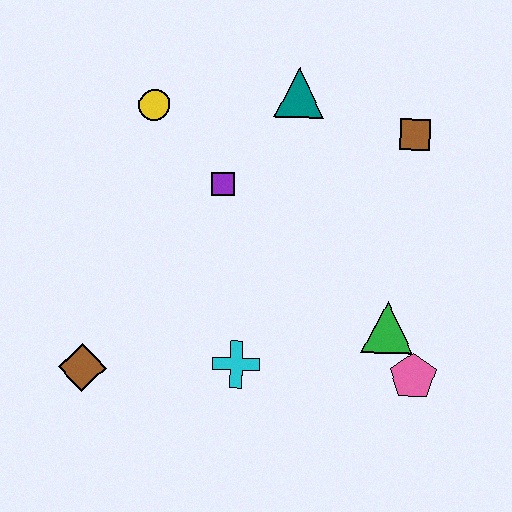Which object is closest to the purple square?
The yellow circle is closest to the purple square.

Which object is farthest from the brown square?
The brown diamond is farthest from the brown square.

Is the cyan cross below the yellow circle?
Yes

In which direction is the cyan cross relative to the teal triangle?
The cyan cross is below the teal triangle.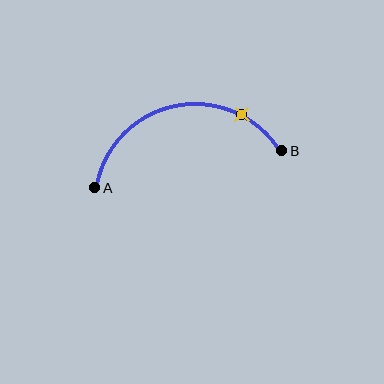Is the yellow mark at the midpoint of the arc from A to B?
No. The yellow mark lies on the arc but is closer to endpoint B. The arc midpoint would be at the point on the curve equidistant along the arc from both A and B.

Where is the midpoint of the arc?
The arc midpoint is the point on the curve farthest from the straight line joining A and B. It sits above that line.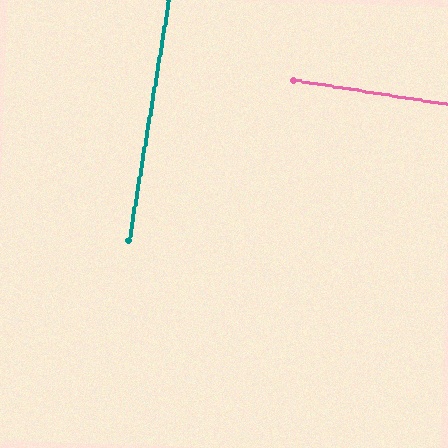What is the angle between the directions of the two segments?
Approximately 90 degrees.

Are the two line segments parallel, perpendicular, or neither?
Perpendicular — they meet at approximately 90°.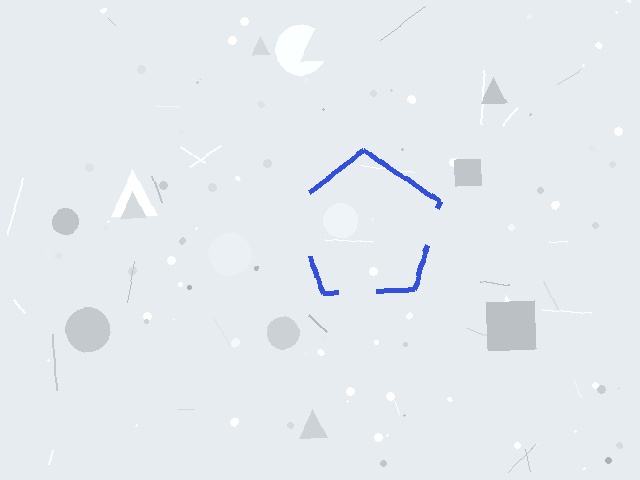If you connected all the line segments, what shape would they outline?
They would outline a pentagon.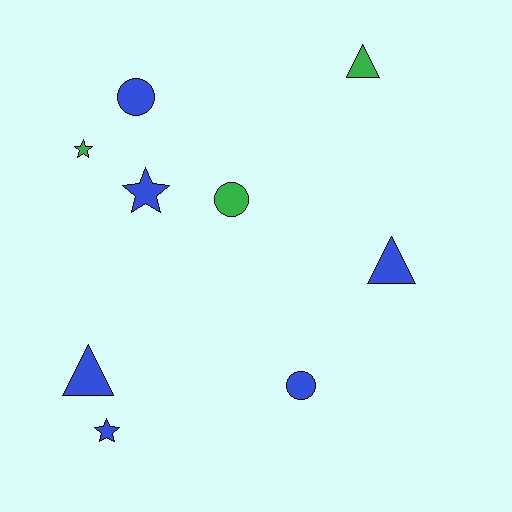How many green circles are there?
There is 1 green circle.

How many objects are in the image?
There are 9 objects.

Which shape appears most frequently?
Triangle, with 3 objects.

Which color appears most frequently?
Blue, with 6 objects.